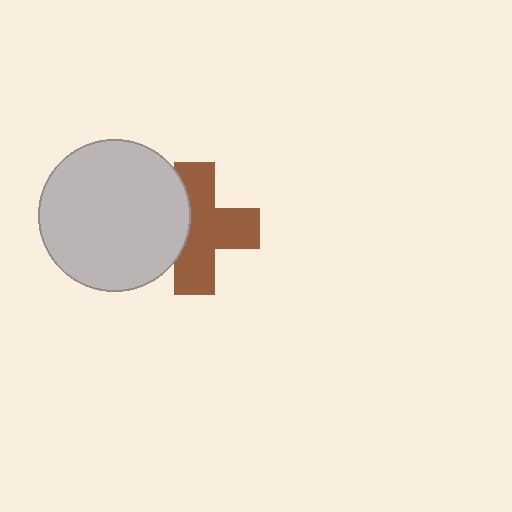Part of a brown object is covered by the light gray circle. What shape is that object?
It is a cross.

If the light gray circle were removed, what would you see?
You would see the complete brown cross.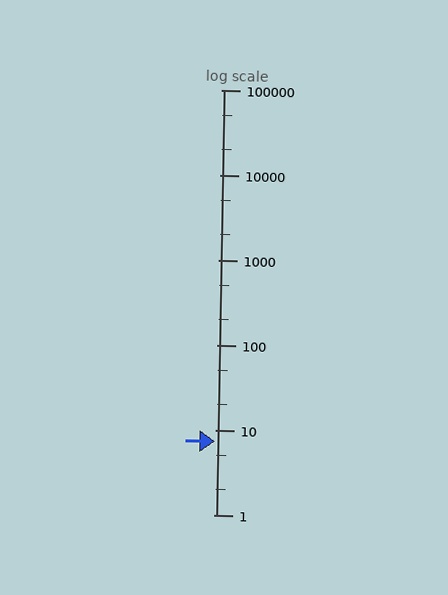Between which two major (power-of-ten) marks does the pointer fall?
The pointer is between 1 and 10.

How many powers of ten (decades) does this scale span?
The scale spans 5 decades, from 1 to 100000.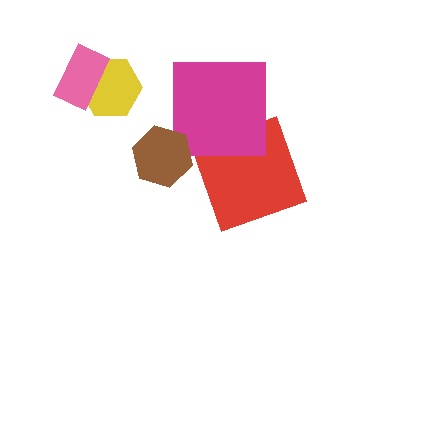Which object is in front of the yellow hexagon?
The pink rectangle is in front of the yellow hexagon.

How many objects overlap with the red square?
1 object overlaps with the red square.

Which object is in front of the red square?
The magenta square is in front of the red square.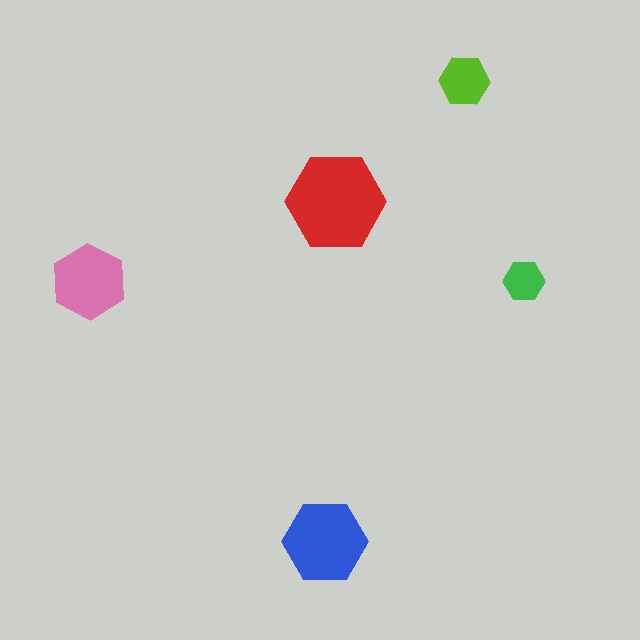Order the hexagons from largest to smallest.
the red one, the blue one, the pink one, the lime one, the green one.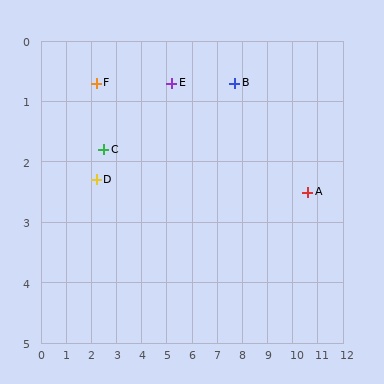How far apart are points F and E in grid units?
Points F and E are about 3.0 grid units apart.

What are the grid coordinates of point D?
Point D is at approximately (2.2, 2.3).